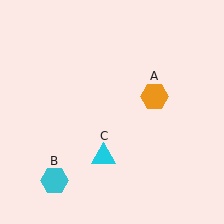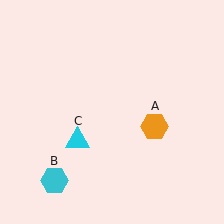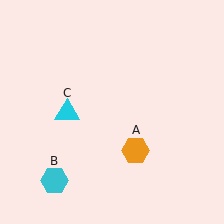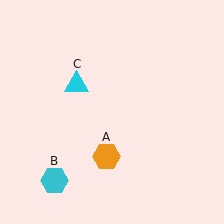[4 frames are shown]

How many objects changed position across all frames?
2 objects changed position: orange hexagon (object A), cyan triangle (object C).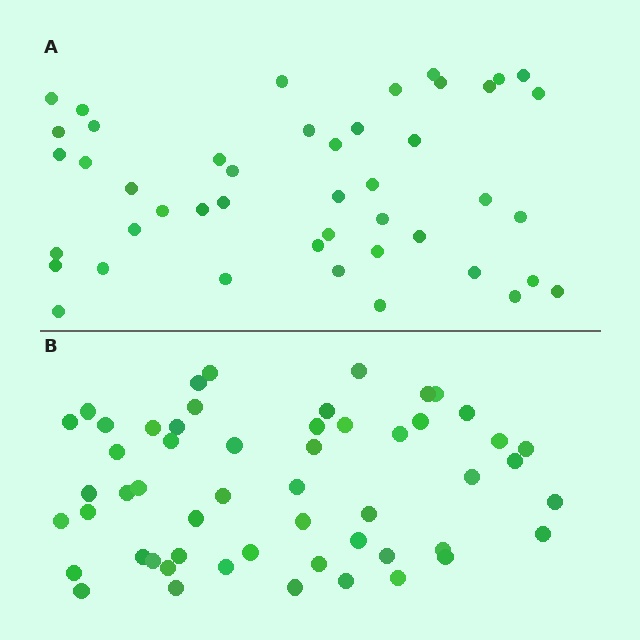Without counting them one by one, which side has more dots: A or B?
Region B (the bottom region) has more dots.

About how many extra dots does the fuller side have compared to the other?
Region B has roughly 8 or so more dots than region A.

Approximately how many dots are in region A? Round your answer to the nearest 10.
About 40 dots. (The exact count is 45, which rounds to 40.)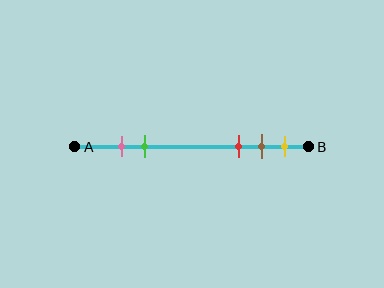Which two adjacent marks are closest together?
The pink and green marks are the closest adjacent pair.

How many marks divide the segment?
There are 5 marks dividing the segment.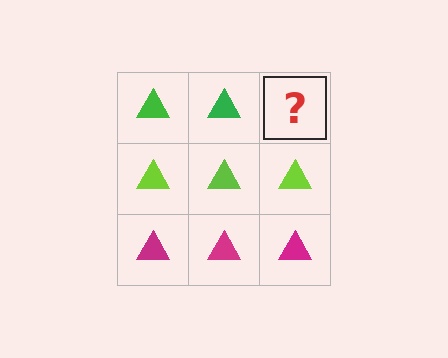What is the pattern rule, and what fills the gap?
The rule is that each row has a consistent color. The gap should be filled with a green triangle.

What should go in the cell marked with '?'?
The missing cell should contain a green triangle.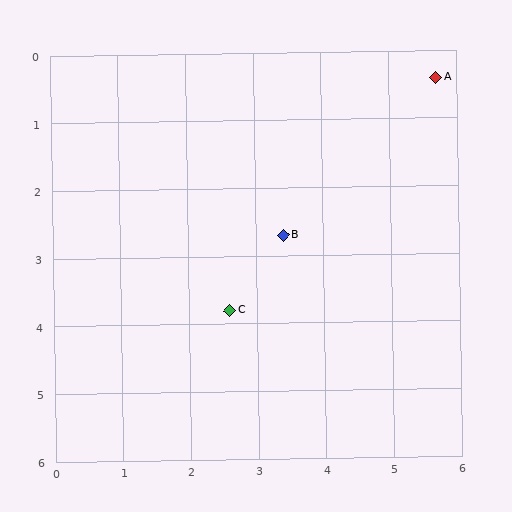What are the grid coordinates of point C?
Point C is at approximately (2.6, 3.8).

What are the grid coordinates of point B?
Point B is at approximately (3.4, 2.7).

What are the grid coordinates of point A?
Point A is at approximately (5.7, 0.4).